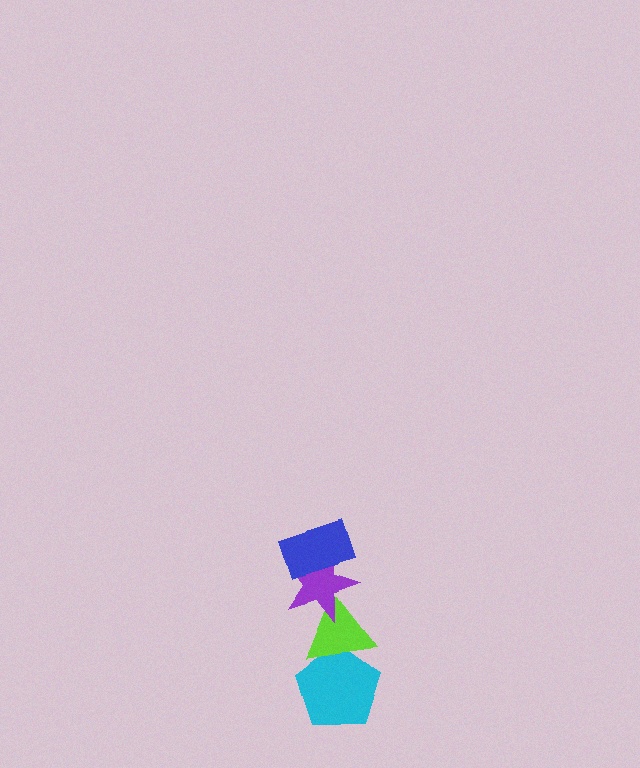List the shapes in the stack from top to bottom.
From top to bottom: the blue rectangle, the purple star, the lime triangle, the cyan pentagon.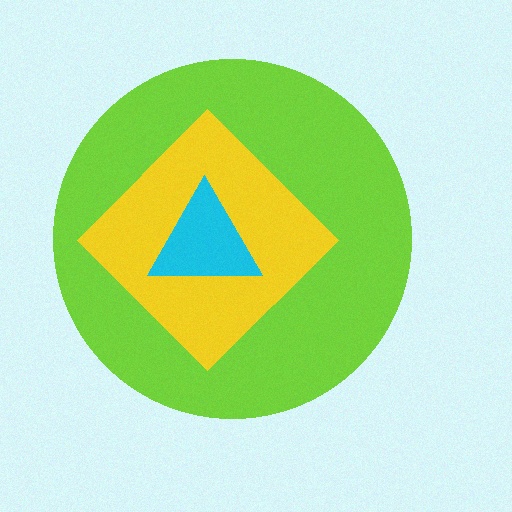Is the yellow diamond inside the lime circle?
Yes.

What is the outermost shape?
The lime circle.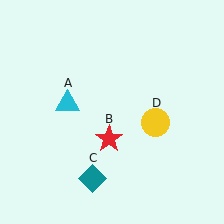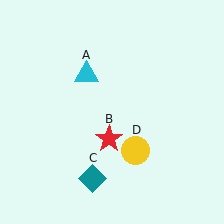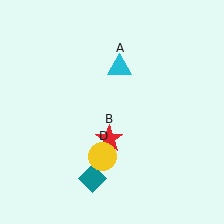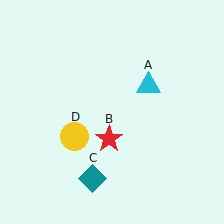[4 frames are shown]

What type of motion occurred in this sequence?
The cyan triangle (object A), yellow circle (object D) rotated clockwise around the center of the scene.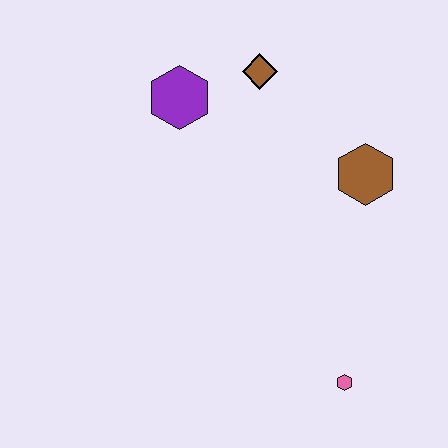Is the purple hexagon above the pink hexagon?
Yes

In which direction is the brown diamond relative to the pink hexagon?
The brown diamond is above the pink hexagon.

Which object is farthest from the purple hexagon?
The pink hexagon is farthest from the purple hexagon.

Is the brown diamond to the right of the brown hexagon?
No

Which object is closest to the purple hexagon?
The brown diamond is closest to the purple hexagon.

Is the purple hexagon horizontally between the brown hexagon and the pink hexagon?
No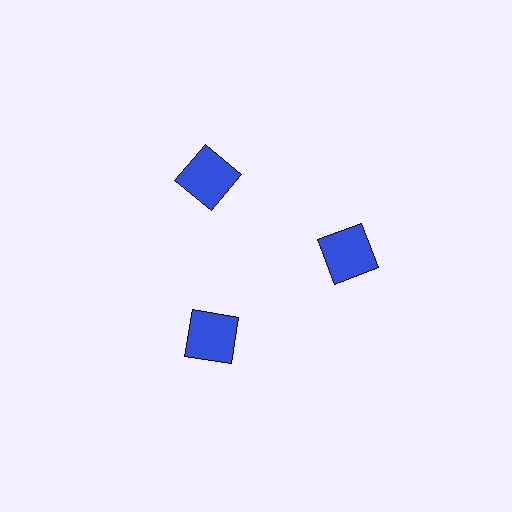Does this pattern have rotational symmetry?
Yes, this pattern has 3-fold rotational symmetry. It looks the same after rotating 120 degrees around the center.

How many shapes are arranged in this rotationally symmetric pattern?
There are 3 shapes, arranged in 3 groups of 1.